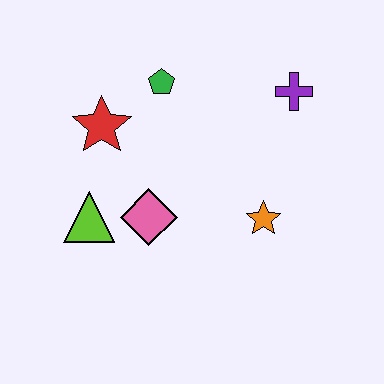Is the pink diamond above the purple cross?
No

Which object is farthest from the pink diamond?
The purple cross is farthest from the pink diamond.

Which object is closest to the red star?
The green pentagon is closest to the red star.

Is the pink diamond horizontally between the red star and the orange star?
Yes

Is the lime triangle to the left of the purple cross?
Yes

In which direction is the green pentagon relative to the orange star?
The green pentagon is above the orange star.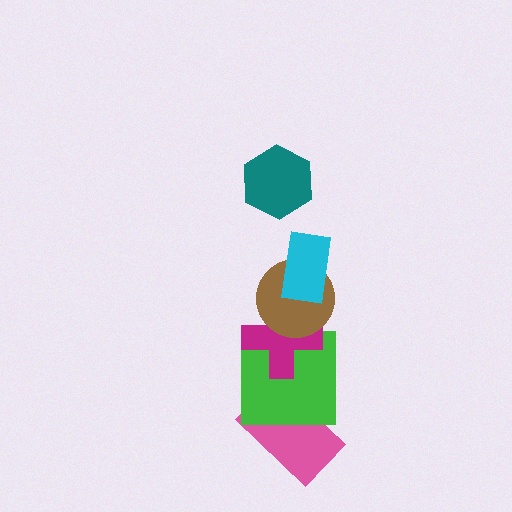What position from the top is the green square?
The green square is 5th from the top.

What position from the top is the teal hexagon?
The teal hexagon is 1st from the top.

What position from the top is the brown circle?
The brown circle is 3rd from the top.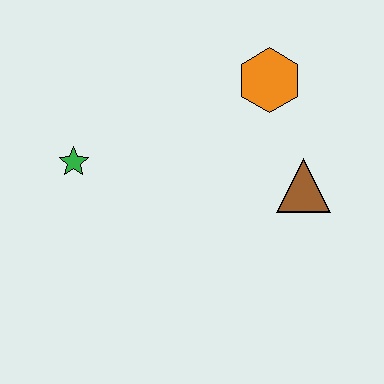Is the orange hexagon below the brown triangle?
No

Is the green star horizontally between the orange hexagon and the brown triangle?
No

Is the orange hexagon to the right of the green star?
Yes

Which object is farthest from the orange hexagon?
The green star is farthest from the orange hexagon.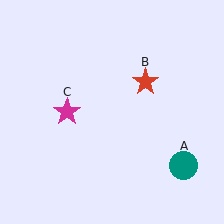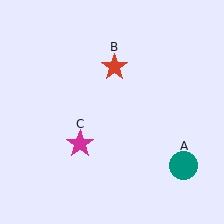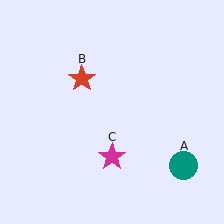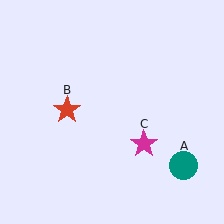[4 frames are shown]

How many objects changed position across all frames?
2 objects changed position: red star (object B), magenta star (object C).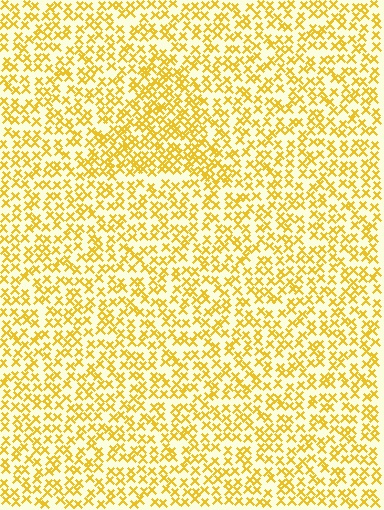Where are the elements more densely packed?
The elements are more densely packed inside the triangle boundary.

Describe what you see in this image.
The image contains small yellow elements arranged at two different densities. A triangle-shaped region is visible where the elements are more densely packed than the surrounding area.